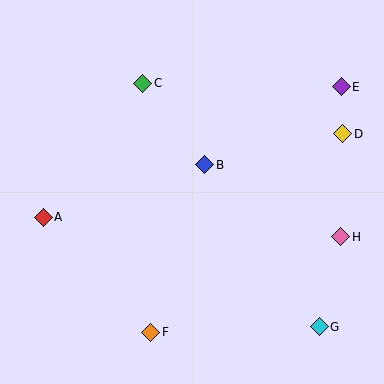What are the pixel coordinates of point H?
Point H is at (341, 237).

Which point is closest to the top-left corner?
Point C is closest to the top-left corner.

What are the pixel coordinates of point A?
Point A is at (43, 217).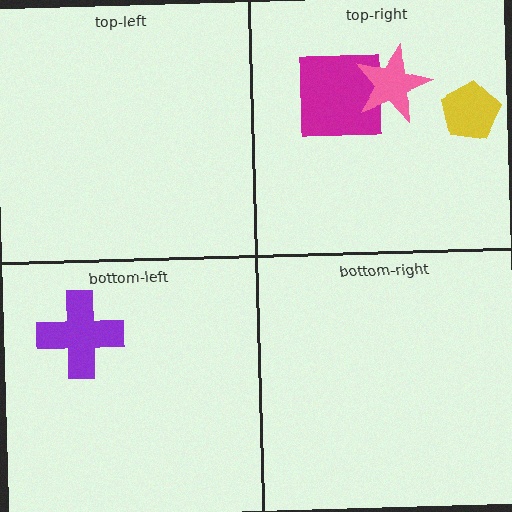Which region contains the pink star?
The top-right region.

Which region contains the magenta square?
The top-right region.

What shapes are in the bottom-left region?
The purple cross.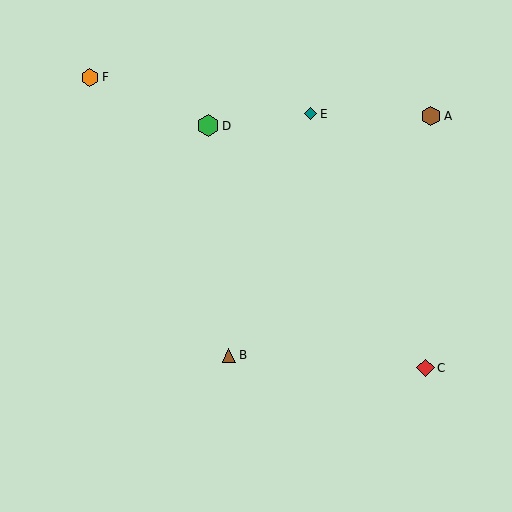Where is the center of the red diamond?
The center of the red diamond is at (425, 368).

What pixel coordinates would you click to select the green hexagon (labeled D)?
Click at (208, 126) to select the green hexagon D.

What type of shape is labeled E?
Shape E is a teal diamond.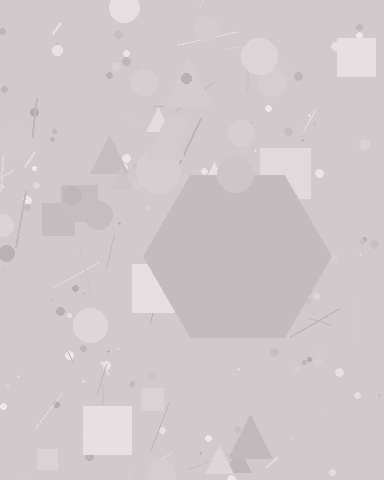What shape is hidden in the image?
A hexagon is hidden in the image.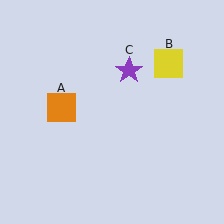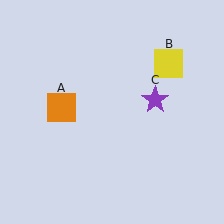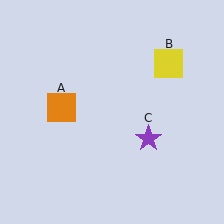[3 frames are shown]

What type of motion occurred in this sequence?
The purple star (object C) rotated clockwise around the center of the scene.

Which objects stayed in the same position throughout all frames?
Orange square (object A) and yellow square (object B) remained stationary.